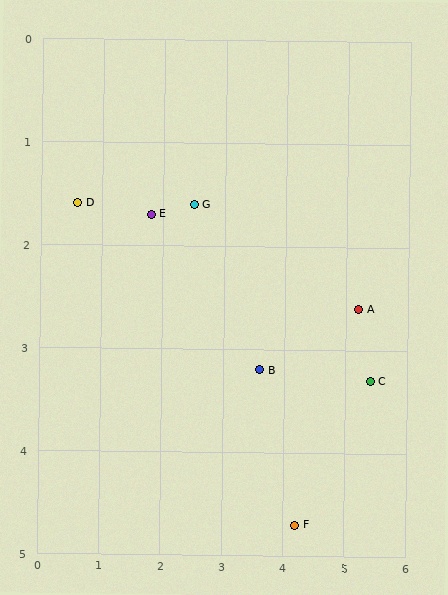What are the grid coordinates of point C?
Point C is at approximately (5.4, 3.3).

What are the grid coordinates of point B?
Point B is at approximately (3.6, 3.2).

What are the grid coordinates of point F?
Point F is at approximately (4.2, 4.7).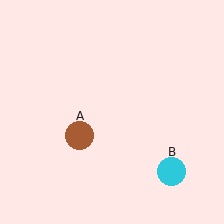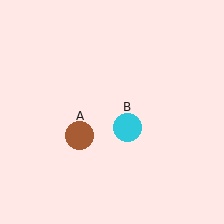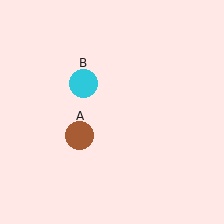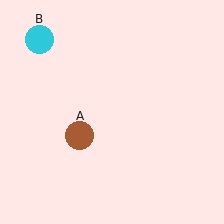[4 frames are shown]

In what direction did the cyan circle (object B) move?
The cyan circle (object B) moved up and to the left.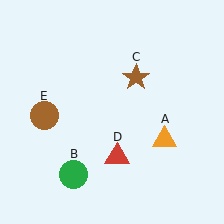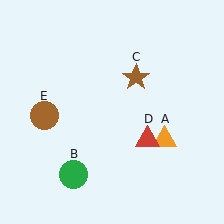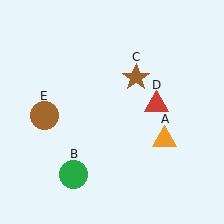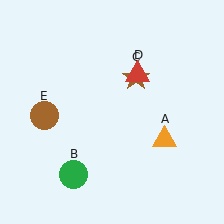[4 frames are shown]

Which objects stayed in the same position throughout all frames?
Orange triangle (object A) and green circle (object B) and brown star (object C) and brown circle (object E) remained stationary.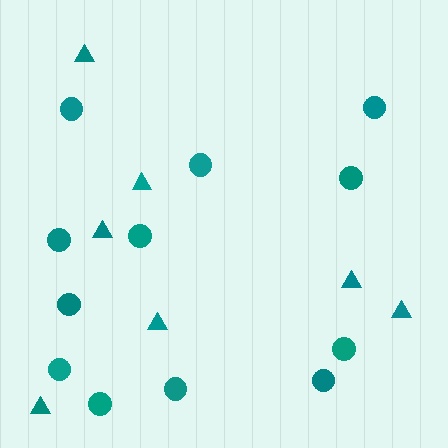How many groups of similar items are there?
There are 2 groups: one group of circles (12) and one group of triangles (7).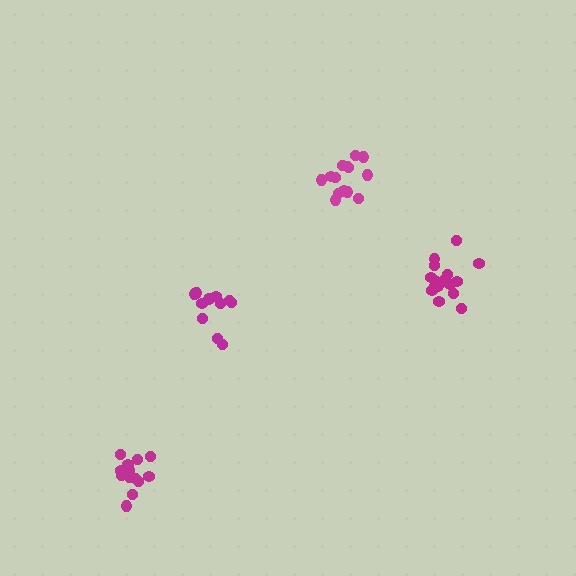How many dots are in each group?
Group 1: 14 dots, Group 2: 11 dots, Group 3: 17 dots, Group 4: 13 dots (55 total).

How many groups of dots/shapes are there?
There are 4 groups.